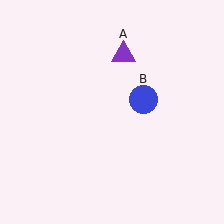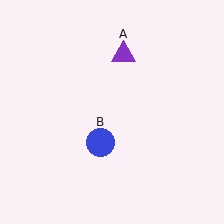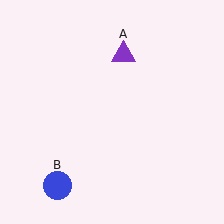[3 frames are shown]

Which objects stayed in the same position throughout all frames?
Purple triangle (object A) remained stationary.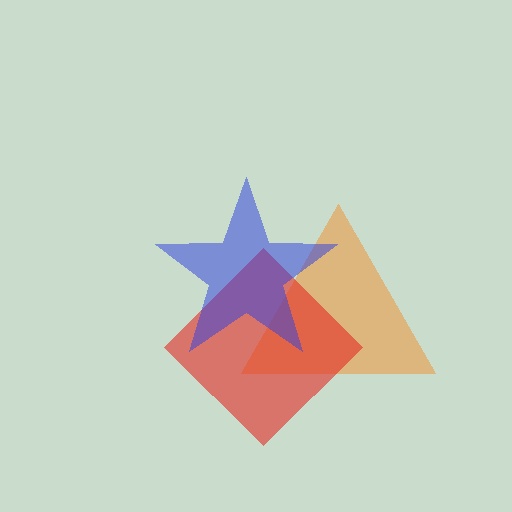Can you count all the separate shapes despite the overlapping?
Yes, there are 3 separate shapes.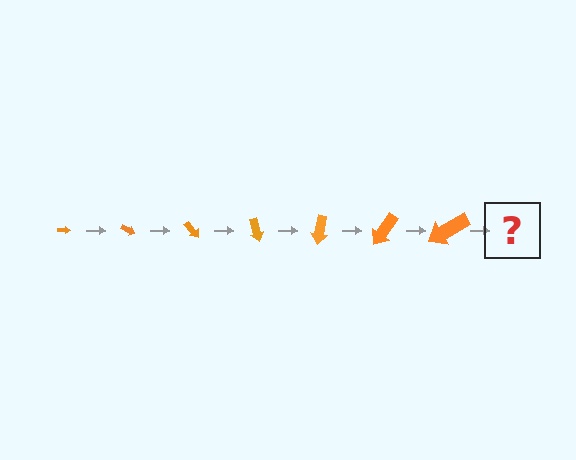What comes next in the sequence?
The next element should be an arrow, larger than the previous one and rotated 175 degrees from the start.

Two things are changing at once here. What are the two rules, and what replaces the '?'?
The two rules are that the arrow grows larger each step and it rotates 25 degrees each step. The '?' should be an arrow, larger than the previous one and rotated 175 degrees from the start.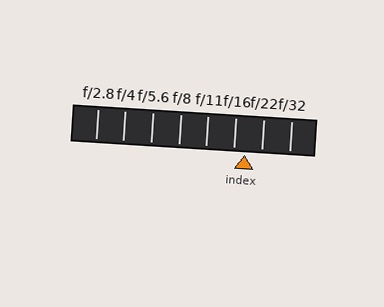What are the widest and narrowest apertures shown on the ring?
The widest aperture shown is f/2.8 and the narrowest is f/32.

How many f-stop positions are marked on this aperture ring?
There are 8 f-stop positions marked.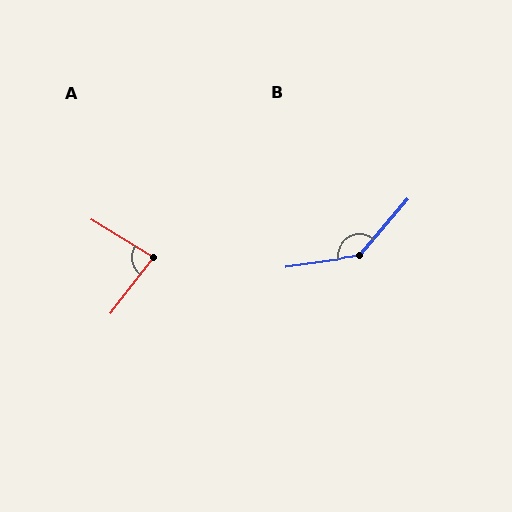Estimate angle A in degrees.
Approximately 84 degrees.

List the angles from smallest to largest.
A (84°), B (139°).